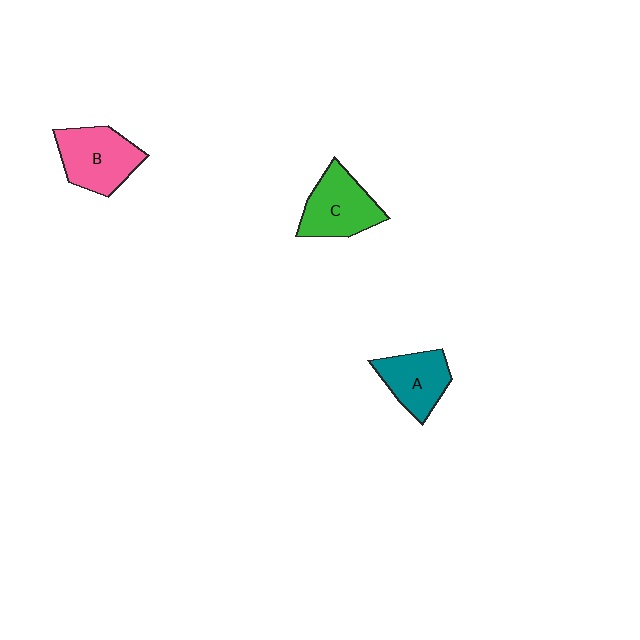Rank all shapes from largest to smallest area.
From largest to smallest: B (pink), C (green), A (teal).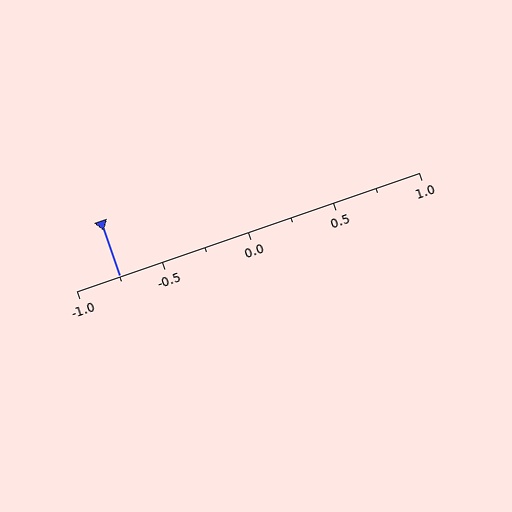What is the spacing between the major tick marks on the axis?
The major ticks are spaced 0.5 apart.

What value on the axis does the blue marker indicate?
The marker indicates approximately -0.75.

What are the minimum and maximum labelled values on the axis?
The axis runs from -1.0 to 1.0.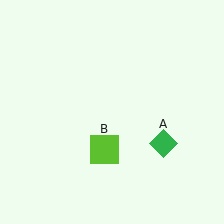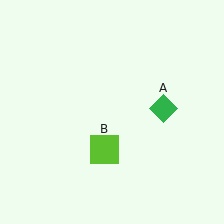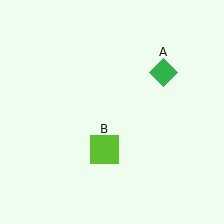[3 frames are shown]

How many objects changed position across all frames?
1 object changed position: green diamond (object A).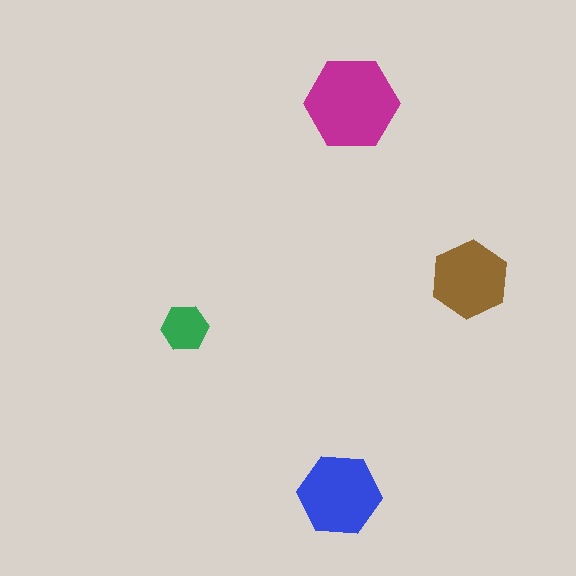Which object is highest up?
The magenta hexagon is topmost.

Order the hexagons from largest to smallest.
the magenta one, the blue one, the brown one, the green one.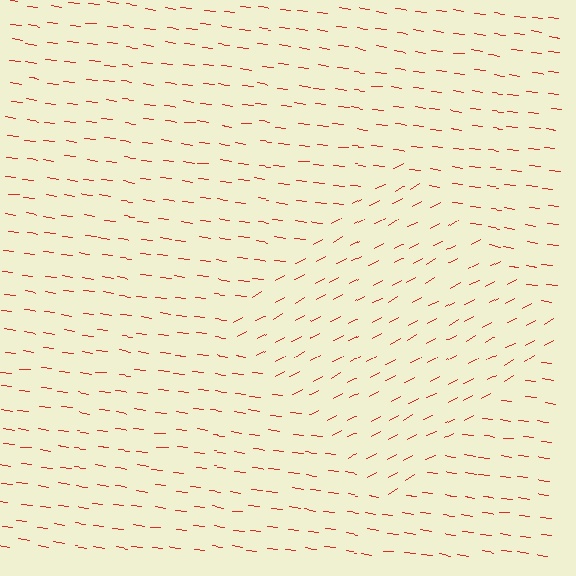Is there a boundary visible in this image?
Yes, there is a texture boundary formed by a change in line orientation.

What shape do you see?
I see a diamond.